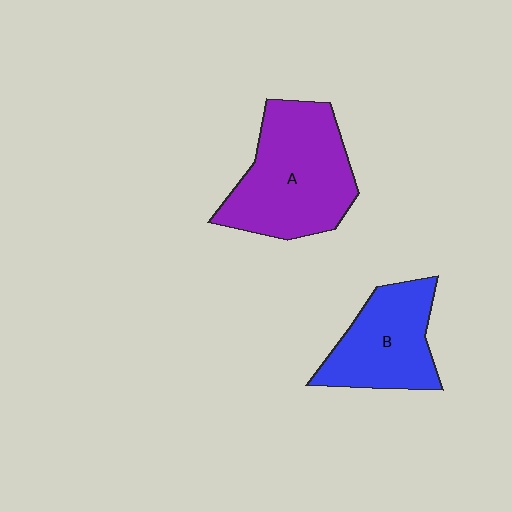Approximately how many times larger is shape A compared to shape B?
Approximately 1.4 times.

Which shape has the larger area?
Shape A (purple).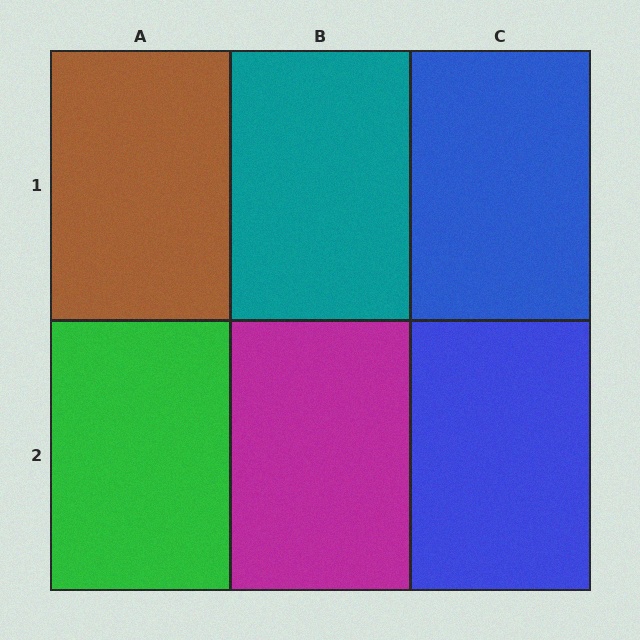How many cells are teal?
1 cell is teal.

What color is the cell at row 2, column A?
Green.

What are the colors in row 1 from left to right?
Brown, teal, blue.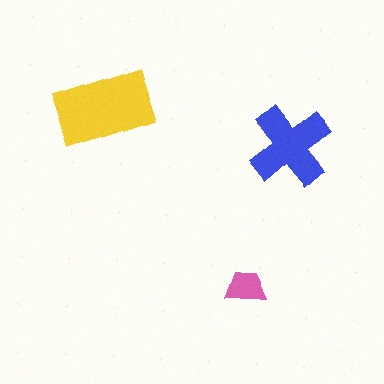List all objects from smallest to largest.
The pink trapezoid, the blue cross, the yellow rectangle.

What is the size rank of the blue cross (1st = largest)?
2nd.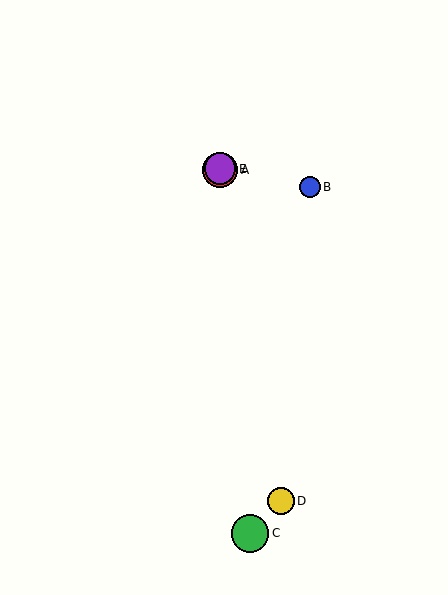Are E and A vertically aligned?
Yes, both are at x≈220.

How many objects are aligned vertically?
2 objects (A, E) are aligned vertically.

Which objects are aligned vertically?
Objects A, E are aligned vertically.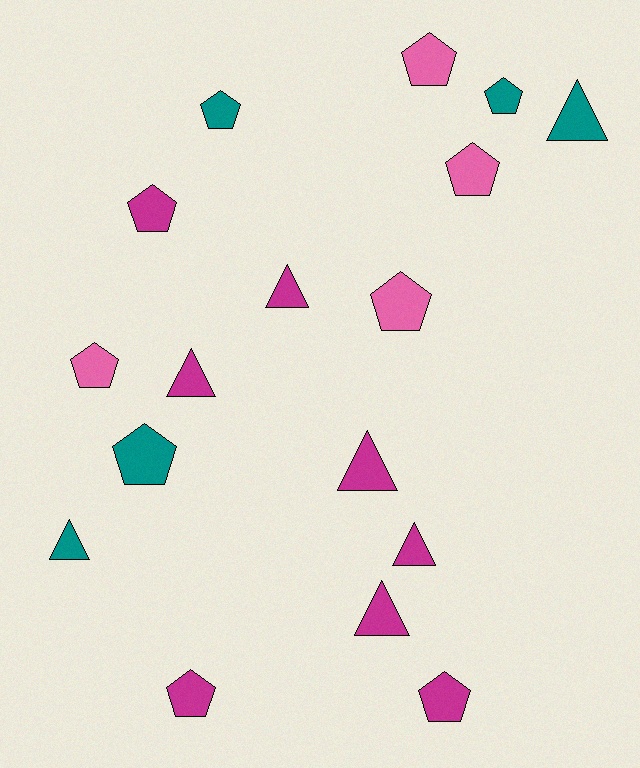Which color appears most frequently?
Magenta, with 8 objects.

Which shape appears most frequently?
Pentagon, with 10 objects.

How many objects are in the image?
There are 17 objects.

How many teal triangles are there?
There are 2 teal triangles.